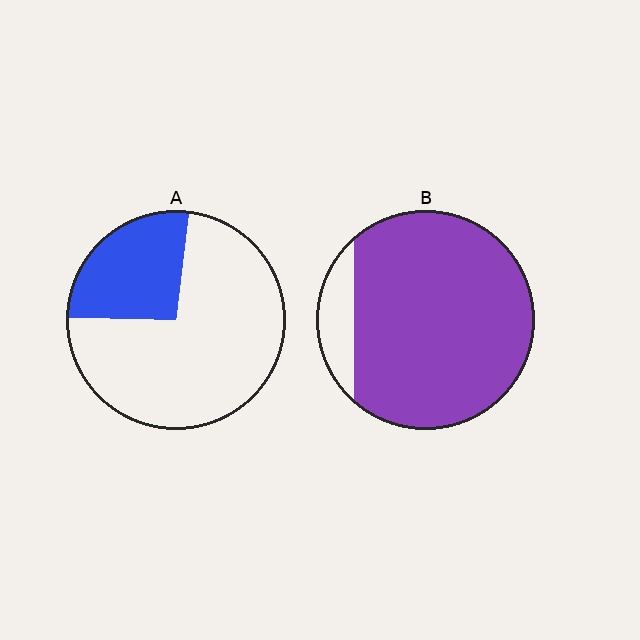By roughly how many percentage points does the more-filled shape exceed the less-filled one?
By roughly 60 percentage points (B over A).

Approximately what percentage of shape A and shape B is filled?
A is approximately 25% and B is approximately 90%.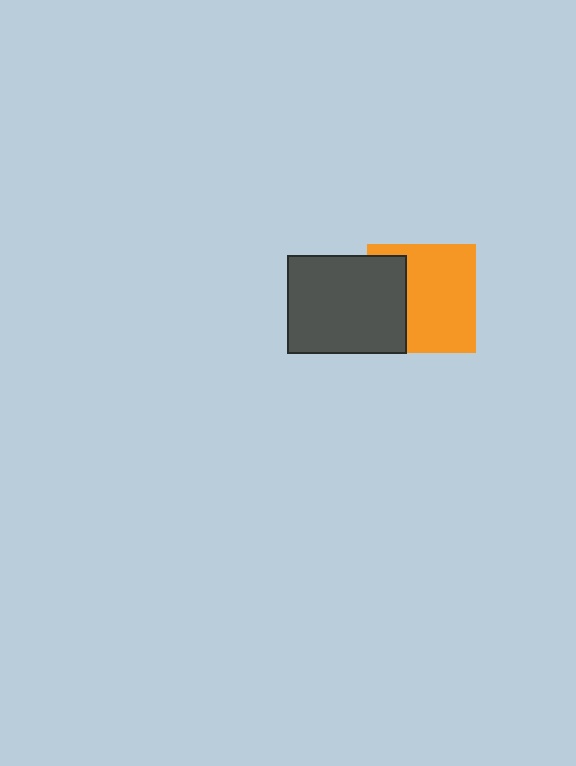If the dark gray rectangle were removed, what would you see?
You would see the complete orange square.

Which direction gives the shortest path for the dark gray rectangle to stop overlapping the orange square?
Moving left gives the shortest separation.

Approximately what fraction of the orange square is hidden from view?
Roughly 33% of the orange square is hidden behind the dark gray rectangle.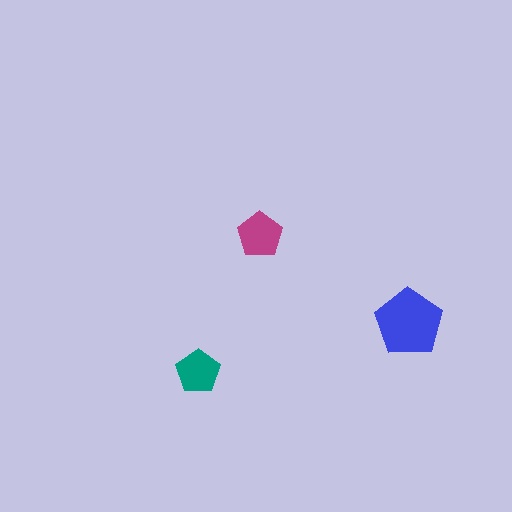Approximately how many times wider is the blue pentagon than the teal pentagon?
About 1.5 times wider.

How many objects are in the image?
There are 3 objects in the image.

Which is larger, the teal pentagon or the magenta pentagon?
The magenta one.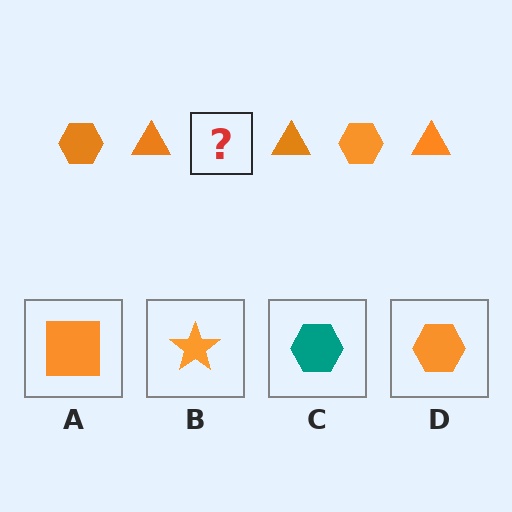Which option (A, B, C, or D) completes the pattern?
D.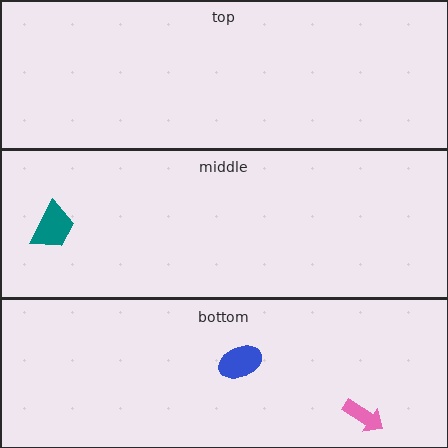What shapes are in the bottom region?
The pink arrow, the blue ellipse.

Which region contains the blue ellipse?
The bottom region.